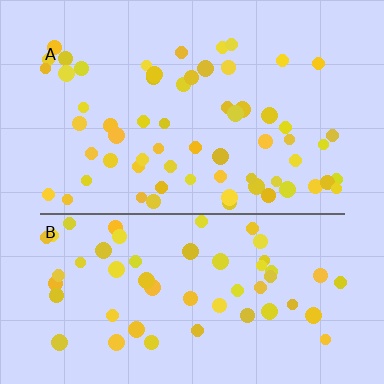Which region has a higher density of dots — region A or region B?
A (the top).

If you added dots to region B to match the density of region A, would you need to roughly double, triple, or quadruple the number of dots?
Approximately double.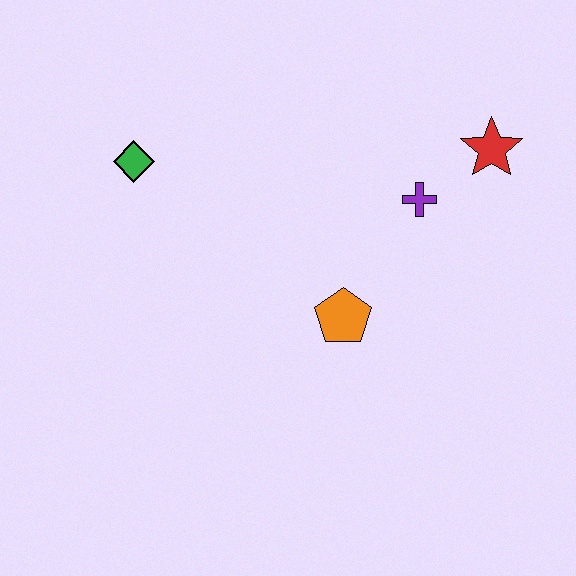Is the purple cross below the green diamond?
Yes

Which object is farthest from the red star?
The green diamond is farthest from the red star.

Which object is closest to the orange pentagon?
The purple cross is closest to the orange pentagon.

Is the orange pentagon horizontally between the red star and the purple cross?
No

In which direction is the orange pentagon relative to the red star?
The orange pentagon is below the red star.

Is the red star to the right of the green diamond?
Yes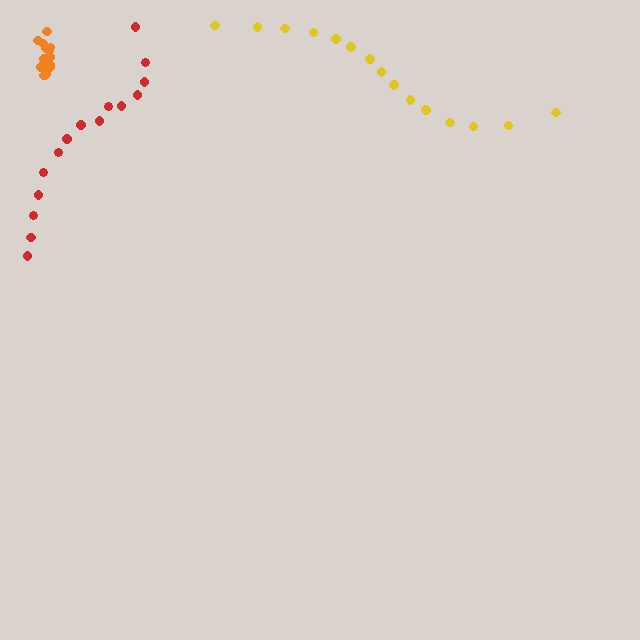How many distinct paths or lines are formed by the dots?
There are 3 distinct paths.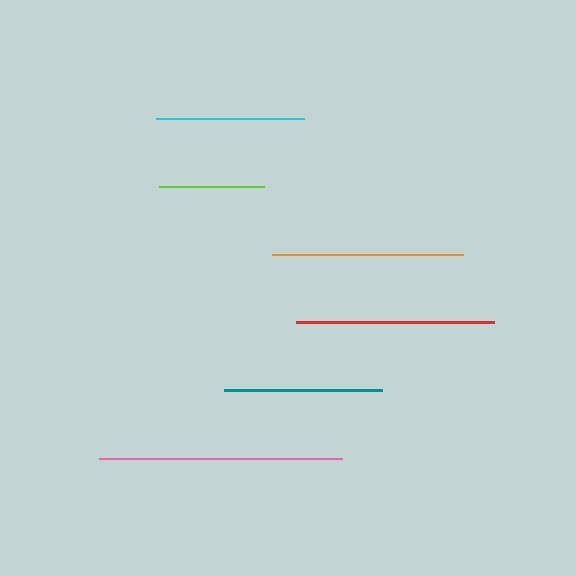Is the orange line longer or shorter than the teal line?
The orange line is longer than the teal line.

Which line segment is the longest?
The pink line is the longest at approximately 243 pixels.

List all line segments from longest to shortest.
From longest to shortest: pink, red, orange, teal, cyan, lime.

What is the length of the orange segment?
The orange segment is approximately 191 pixels long.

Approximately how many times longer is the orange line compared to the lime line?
The orange line is approximately 1.8 times the length of the lime line.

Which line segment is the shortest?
The lime line is the shortest at approximately 105 pixels.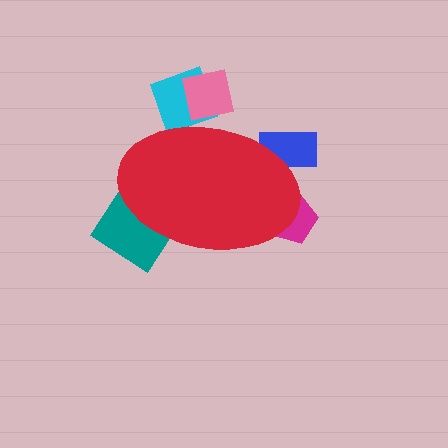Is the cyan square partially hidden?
Yes, the cyan square is partially hidden behind the red ellipse.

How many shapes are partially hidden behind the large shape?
5 shapes are partially hidden.